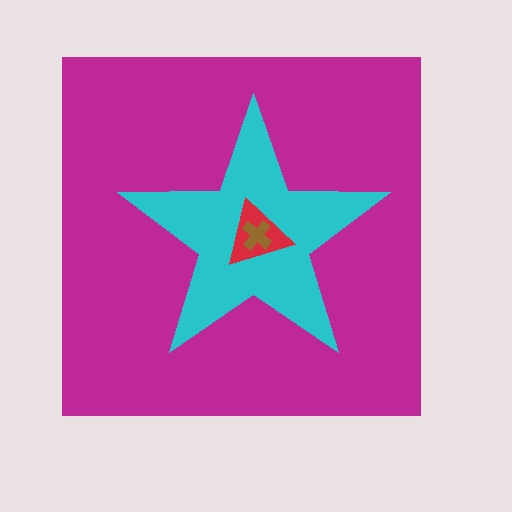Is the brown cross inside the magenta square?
Yes.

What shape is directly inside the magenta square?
The cyan star.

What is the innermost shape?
The brown cross.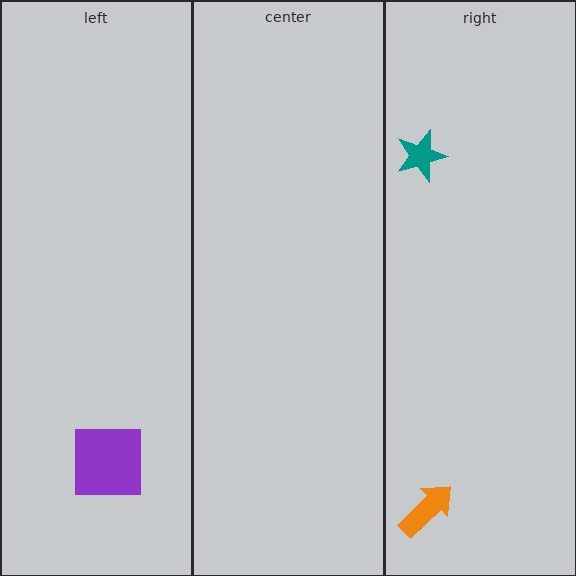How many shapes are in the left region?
2.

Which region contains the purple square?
The left region.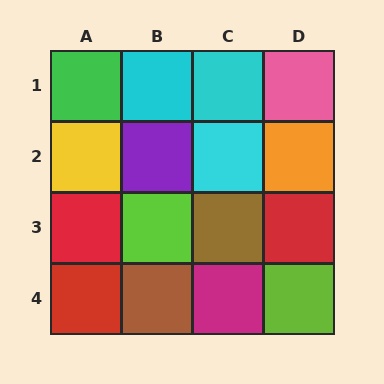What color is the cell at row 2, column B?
Purple.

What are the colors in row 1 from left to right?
Green, cyan, cyan, pink.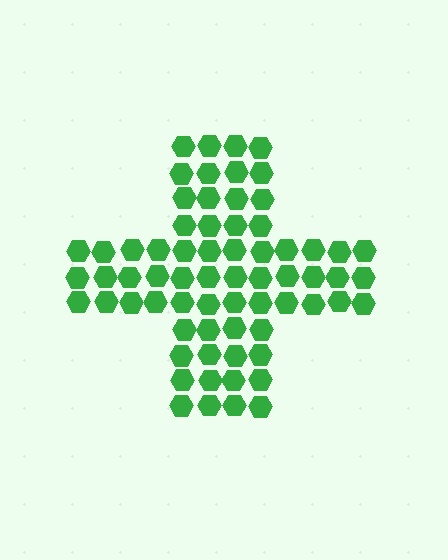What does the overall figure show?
The overall figure shows a cross.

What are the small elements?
The small elements are hexagons.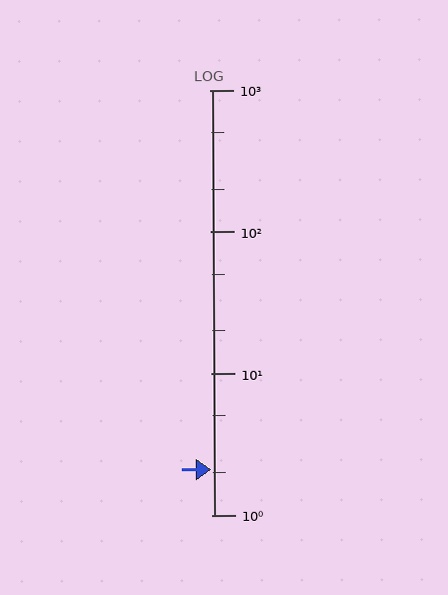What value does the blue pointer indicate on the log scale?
The pointer indicates approximately 2.1.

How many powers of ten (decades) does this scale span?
The scale spans 3 decades, from 1 to 1000.